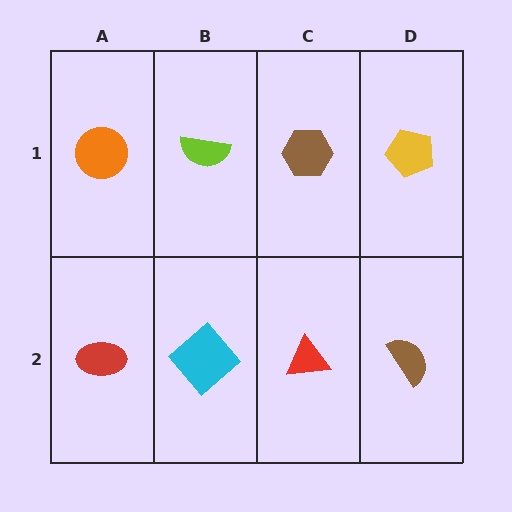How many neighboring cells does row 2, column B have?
3.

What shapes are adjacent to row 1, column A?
A red ellipse (row 2, column A), a lime semicircle (row 1, column B).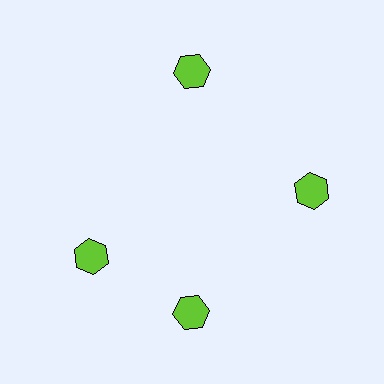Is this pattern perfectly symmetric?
No. The 4 lime hexagons are arranged in a ring, but one element near the 9 o'clock position is rotated out of alignment along the ring, breaking the 4-fold rotational symmetry.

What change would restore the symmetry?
The symmetry would be restored by rotating it back into even spacing with its neighbors so that all 4 hexagons sit at equal angles and equal distance from the center.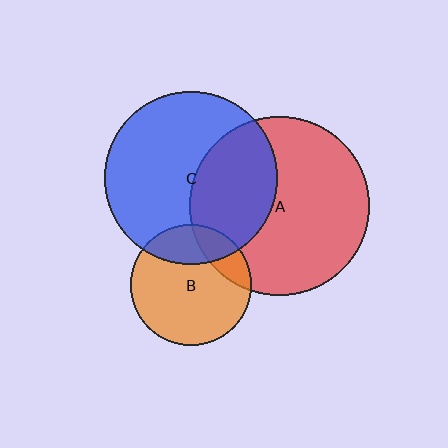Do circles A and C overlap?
Yes.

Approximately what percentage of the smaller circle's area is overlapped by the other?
Approximately 40%.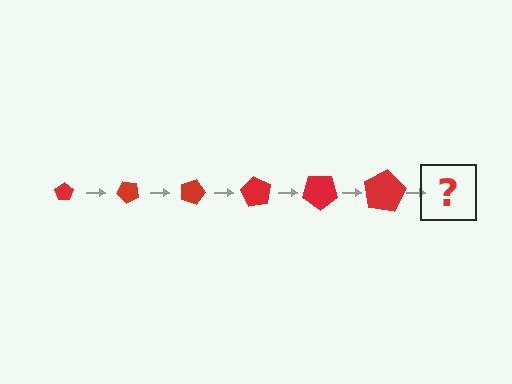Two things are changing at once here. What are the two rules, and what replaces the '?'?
The two rules are that the pentagon grows larger each step and it rotates 45 degrees each step. The '?' should be a pentagon, larger than the previous one and rotated 270 degrees from the start.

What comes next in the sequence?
The next element should be a pentagon, larger than the previous one and rotated 270 degrees from the start.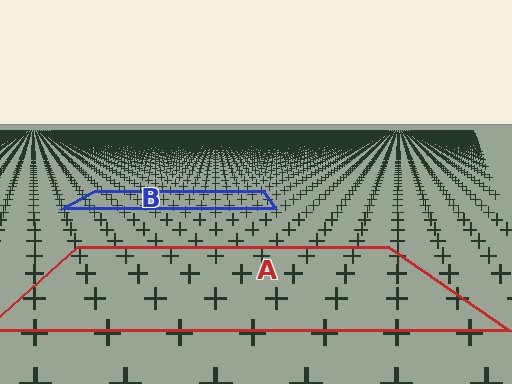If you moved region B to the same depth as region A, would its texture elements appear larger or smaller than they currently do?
They would appear larger. At a closer depth, the same texture elements are projected at a bigger on-screen size.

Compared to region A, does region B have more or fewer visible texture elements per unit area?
Region B has more texture elements per unit area — they are packed more densely because it is farther away.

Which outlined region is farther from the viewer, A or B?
Region B is farther from the viewer — the texture elements inside it appear smaller and more densely packed.